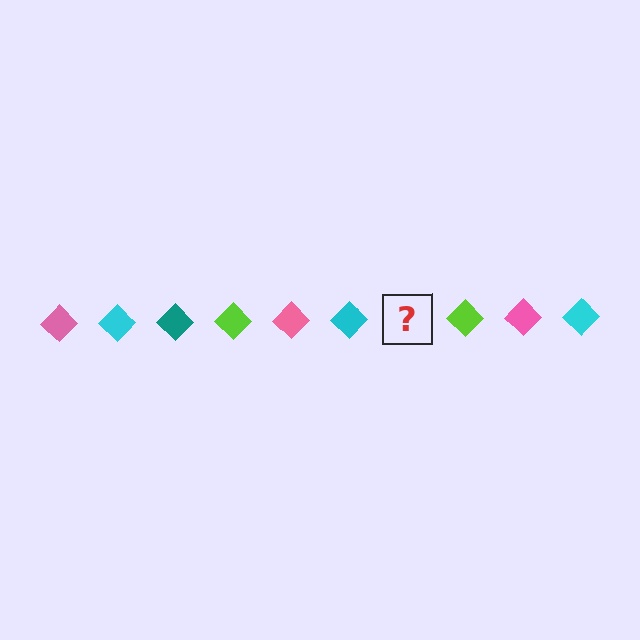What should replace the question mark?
The question mark should be replaced with a teal diamond.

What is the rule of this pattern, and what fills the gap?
The rule is that the pattern cycles through pink, cyan, teal, lime diamonds. The gap should be filled with a teal diamond.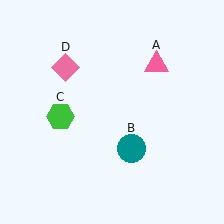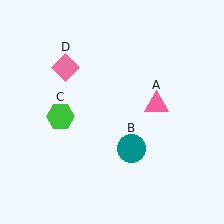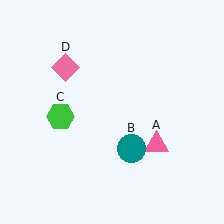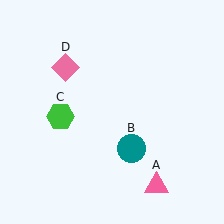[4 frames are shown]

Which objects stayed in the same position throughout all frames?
Teal circle (object B) and green hexagon (object C) and pink diamond (object D) remained stationary.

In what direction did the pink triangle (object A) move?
The pink triangle (object A) moved down.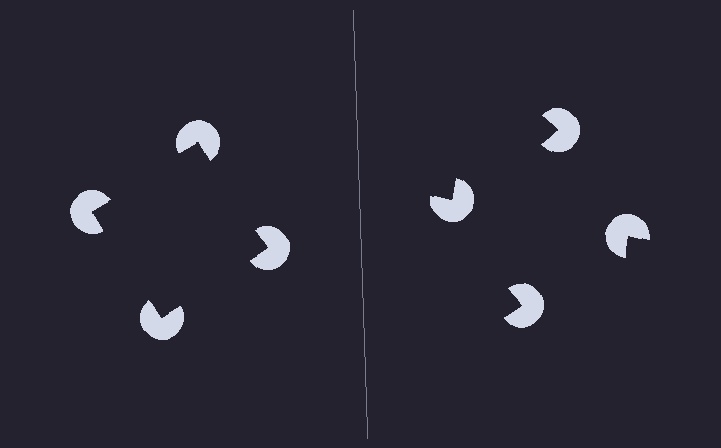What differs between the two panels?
The pac-man discs are positioned identically on both sides; only the wedge orientations differ. On the left they align to a square; on the right they are misaligned.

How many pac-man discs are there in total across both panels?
8 — 4 on each side.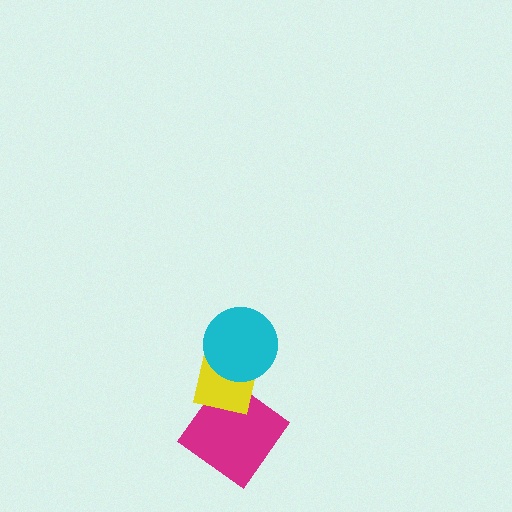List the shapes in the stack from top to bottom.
From top to bottom: the cyan circle, the yellow square, the magenta diamond.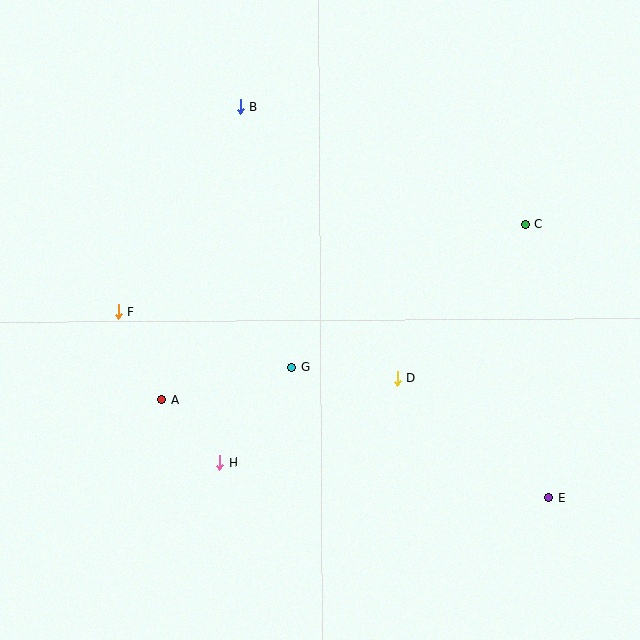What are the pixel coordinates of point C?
Point C is at (526, 224).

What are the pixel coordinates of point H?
Point H is at (219, 463).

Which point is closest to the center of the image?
Point G at (292, 367) is closest to the center.